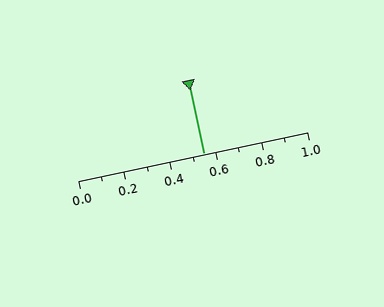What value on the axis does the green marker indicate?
The marker indicates approximately 0.55.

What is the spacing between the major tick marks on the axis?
The major ticks are spaced 0.2 apart.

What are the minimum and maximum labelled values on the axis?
The axis runs from 0.0 to 1.0.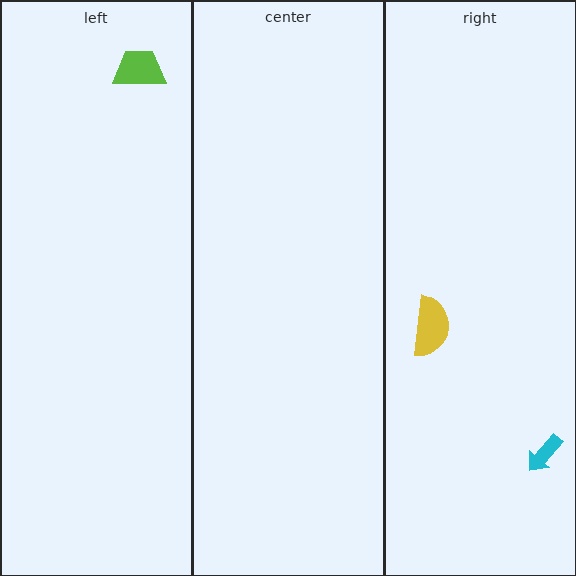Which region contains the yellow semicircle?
The right region.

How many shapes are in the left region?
1.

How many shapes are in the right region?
2.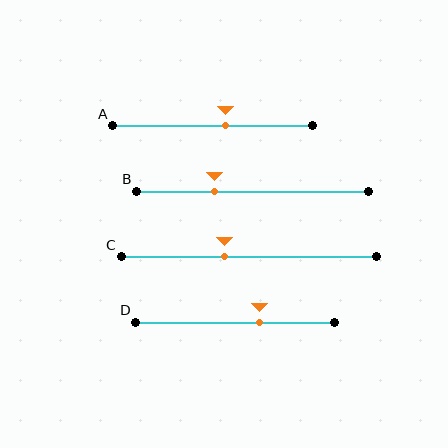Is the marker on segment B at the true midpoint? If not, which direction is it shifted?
No, the marker on segment B is shifted to the left by about 16% of the segment length.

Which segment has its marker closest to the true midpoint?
Segment A has its marker closest to the true midpoint.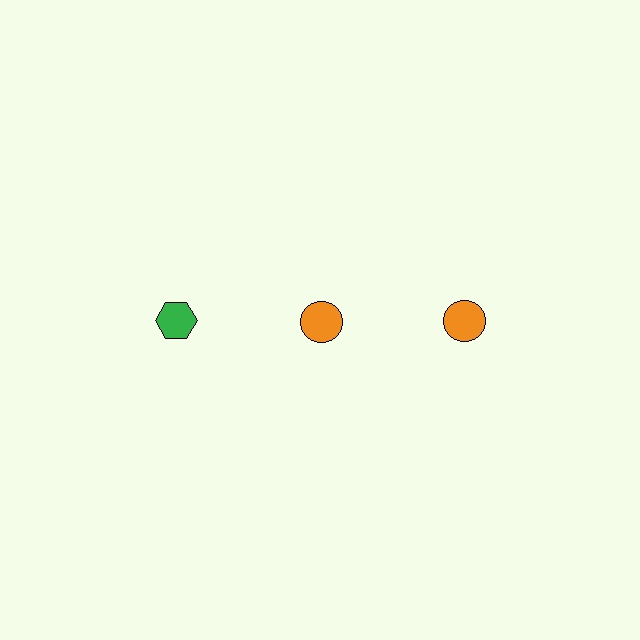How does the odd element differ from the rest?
It differs in both color (green instead of orange) and shape (hexagon instead of circle).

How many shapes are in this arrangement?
There are 3 shapes arranged in a grid pattern.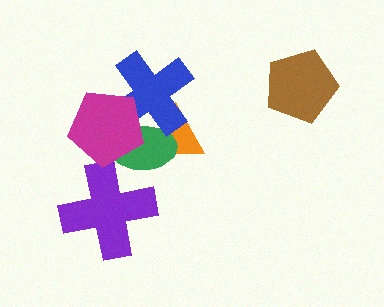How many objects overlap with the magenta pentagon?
2 objects overlap with the magenta pentagon.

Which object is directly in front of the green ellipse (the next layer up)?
The blue cross is directly in front of the green ellipse.